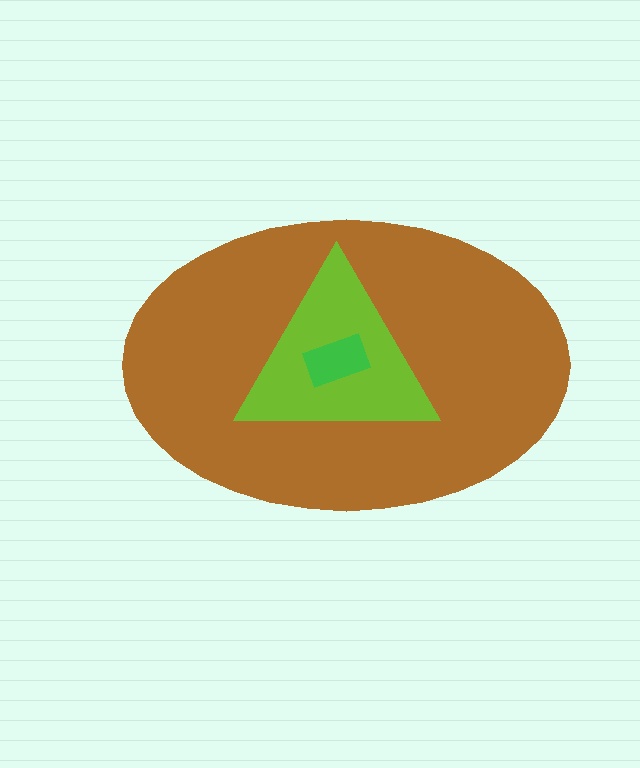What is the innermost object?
The green rectangle.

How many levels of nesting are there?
3.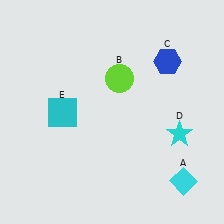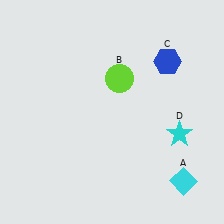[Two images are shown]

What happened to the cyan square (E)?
The cyan square (E) was removed in Image 2. It was in the bottom-left area of Image 1.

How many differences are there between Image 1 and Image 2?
There is 1 difference between the two images.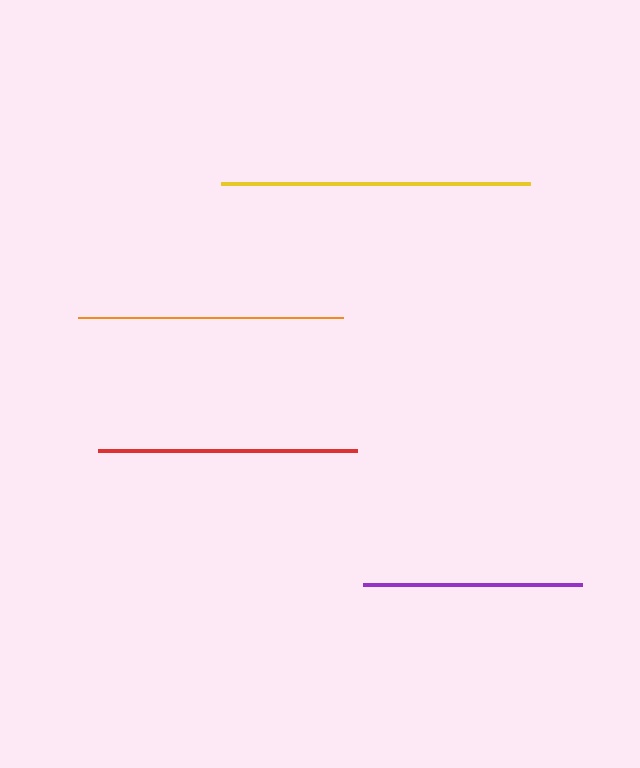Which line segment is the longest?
The yellow line is the longest at approximately 309 pixels.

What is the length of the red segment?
The red segment is approximately 259 pixels long.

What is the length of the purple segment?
The purple segment is approximately 219 pixels long.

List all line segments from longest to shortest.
From longest to shortest: yellow, orange, red, purple.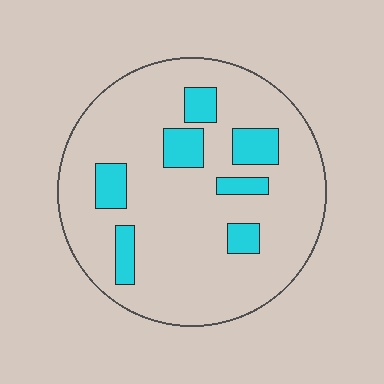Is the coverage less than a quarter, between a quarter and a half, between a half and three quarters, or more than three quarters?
Less than a quarter.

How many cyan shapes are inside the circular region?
7.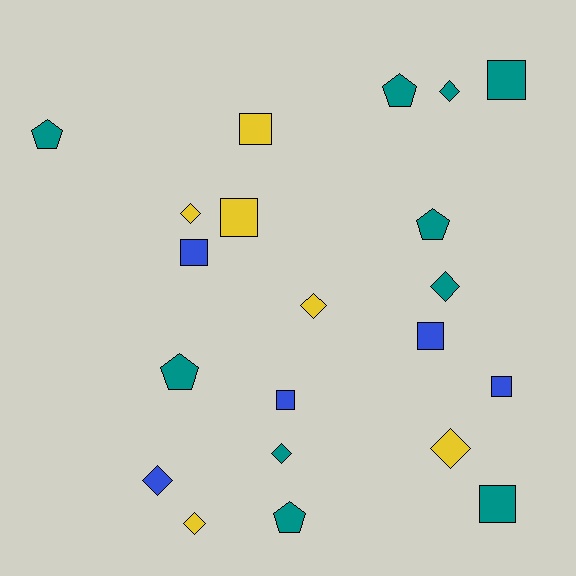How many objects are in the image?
There are 21 objects.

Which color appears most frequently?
Teal, with 10 objects.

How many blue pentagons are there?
There are no blue pentagons.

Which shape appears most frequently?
Square, with 8 objects.